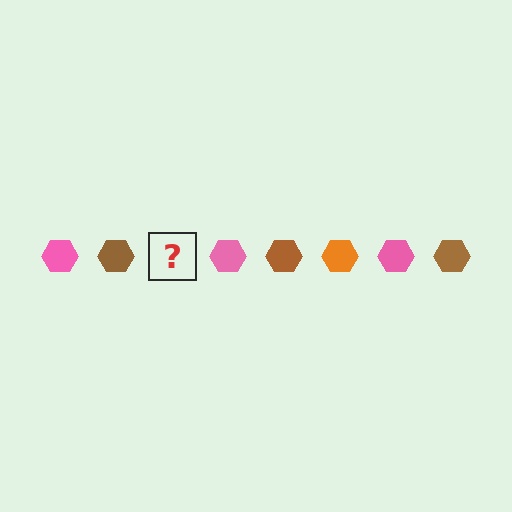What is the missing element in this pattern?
The missing element is an orange hexagon.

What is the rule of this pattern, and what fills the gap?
The rule is that the pattern cycles through pink, brown, orange hexagons. The gap should be filled with an orange hexagon.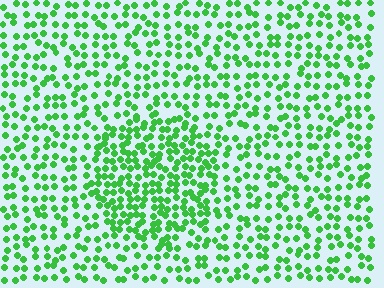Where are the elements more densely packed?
The elements are more densely packed inside the circle boundary.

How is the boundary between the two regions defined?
The boundary is defined by a change in element density (approximately 1.7x ratio). All elements are the same color, size, and shape.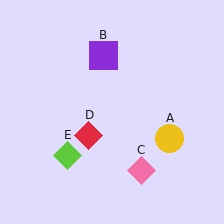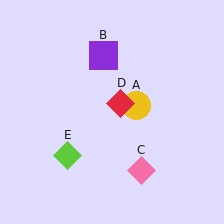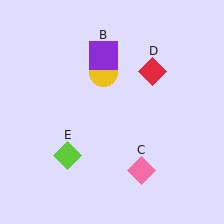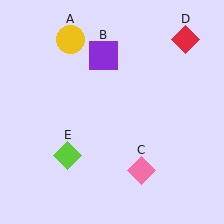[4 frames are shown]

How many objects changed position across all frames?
2 objects changed position: yellow circle (object A), red diamond (object D).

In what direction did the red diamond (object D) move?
The red diamond (object D) moved up and to the right.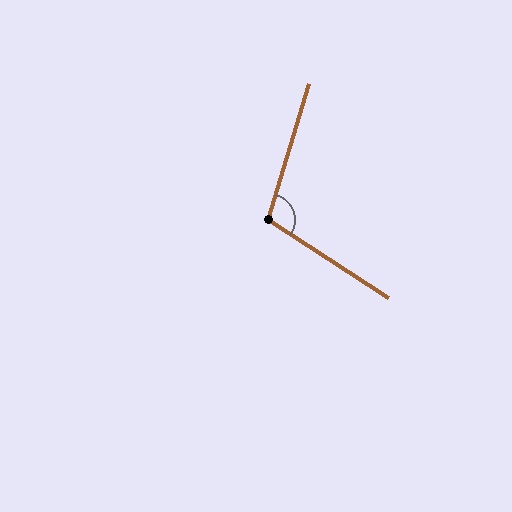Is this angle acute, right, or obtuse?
It is obtuse.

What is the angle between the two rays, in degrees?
Approximately 106 degrees.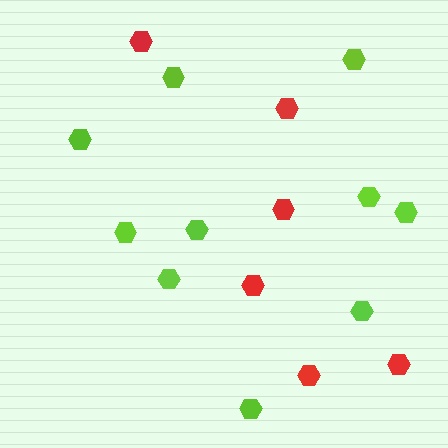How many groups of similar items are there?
There are 2 groups: one group of lime hexagons (10) and one group of red hexagons (6).